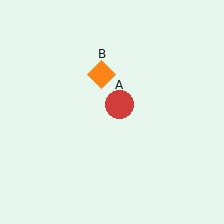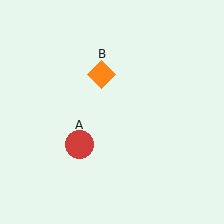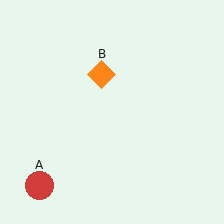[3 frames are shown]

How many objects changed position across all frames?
1 object changed position: red circle (object A).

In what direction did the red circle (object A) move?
The red circle (object A) moved down and to the left.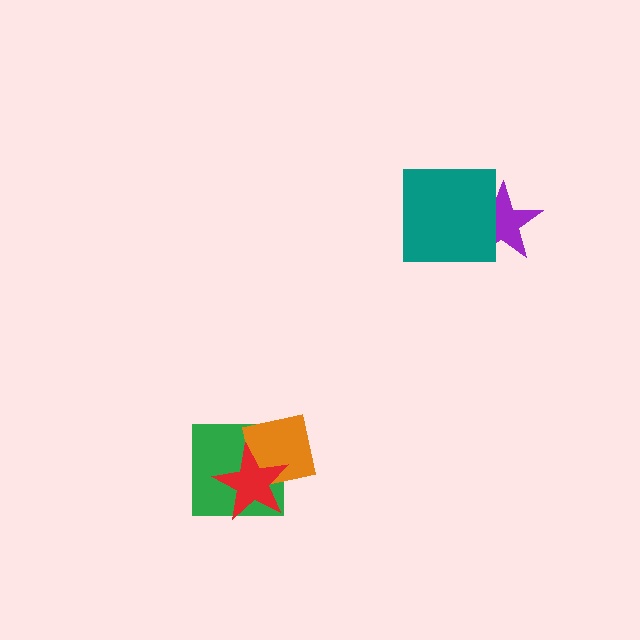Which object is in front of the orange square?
The red star is in front of the orange square.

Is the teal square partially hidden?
No, no other shape covers it.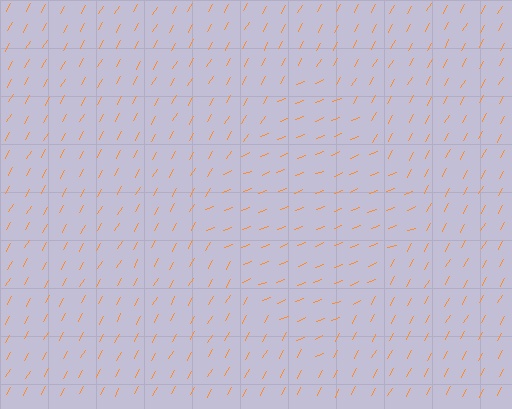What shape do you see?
I see a diamond.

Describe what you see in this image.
The image is filled with small orange line segments. A diamond region in the image has lines oriented differently from the surrounding lines, creating a visible texture boundary.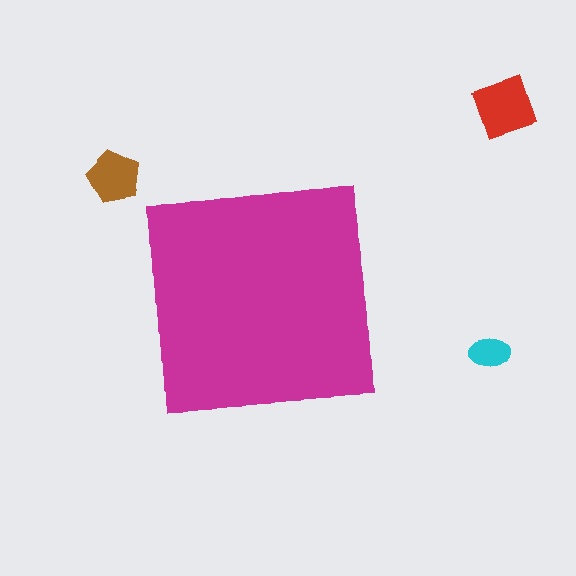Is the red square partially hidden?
No, the red square is fully visible.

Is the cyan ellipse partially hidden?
No, the cyan ellipse is fully visible.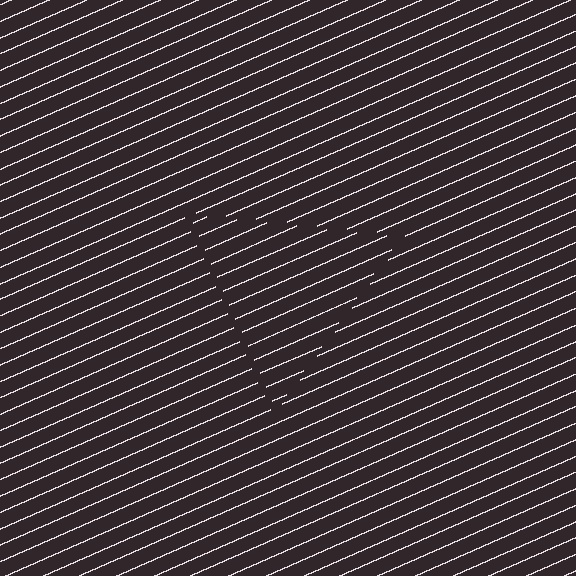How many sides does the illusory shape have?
3 sides — the line-ends trace a triangle.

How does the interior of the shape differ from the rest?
The interior of the shape contains the same grating, shifted by half a period — the contour is defined by the phase discontinuity where line-ends from the inner and outer gratings abut.